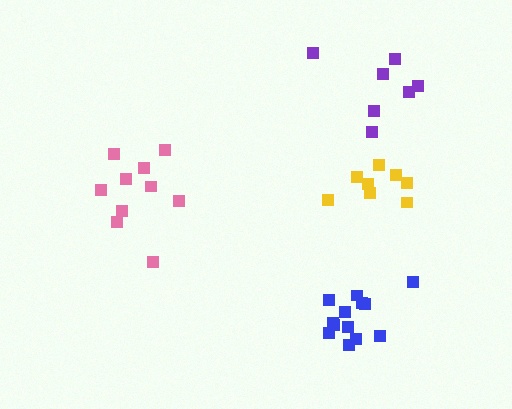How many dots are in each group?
Group 1: 10 dots, Group 2: 13 dots, Group 3: 8 dots, Group 4: 7 dots (38 total).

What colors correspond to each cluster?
The clusters are colored: pink, blue, yellow, purple.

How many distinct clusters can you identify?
There are 4 distinct clusters.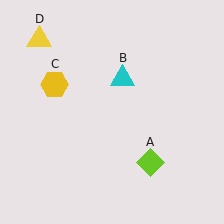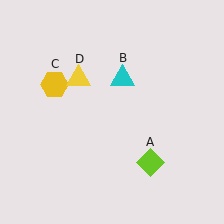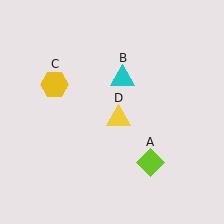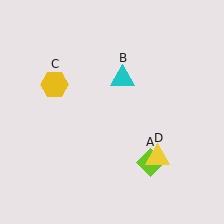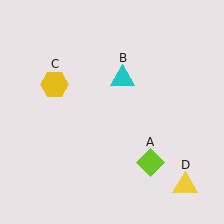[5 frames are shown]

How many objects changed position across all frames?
1 object changed position: yellow triangle (object D).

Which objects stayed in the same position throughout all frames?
Lime diamond (object A) and cyan triangle (object B) and yellow hexagon (object C) remained stationary.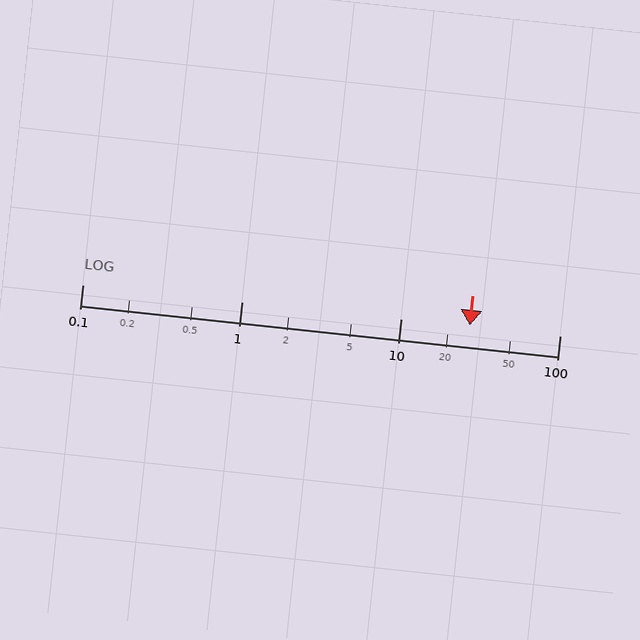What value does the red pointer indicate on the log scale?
The pointer indicates approximately 27.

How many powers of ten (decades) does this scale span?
The scale spans 3 decades, from 0.1 to 100.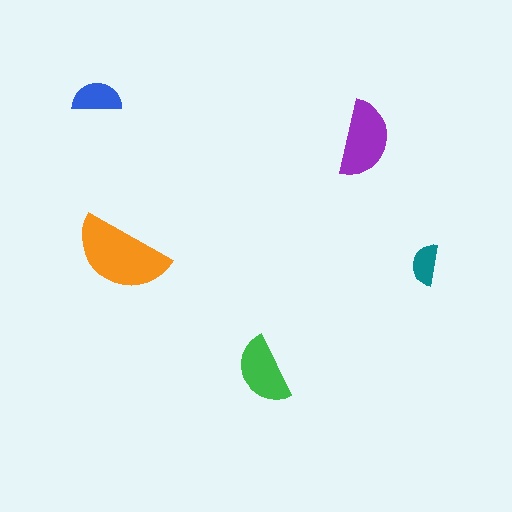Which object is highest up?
The blue semicircle is topmost.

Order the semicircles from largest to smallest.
the orange one, the purple one, the green one, the blue one, the teal one.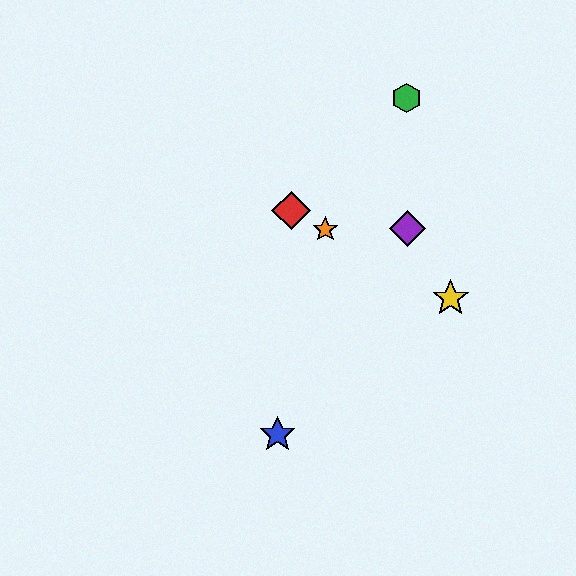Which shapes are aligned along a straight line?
The red diamond, the yellow star, the orange star are aligned along a straight line.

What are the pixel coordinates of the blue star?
The blue star is at (278, 434).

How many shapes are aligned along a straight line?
3 shapes (the red diamond, the yellow star, the orange star) are aligned along a straight line.